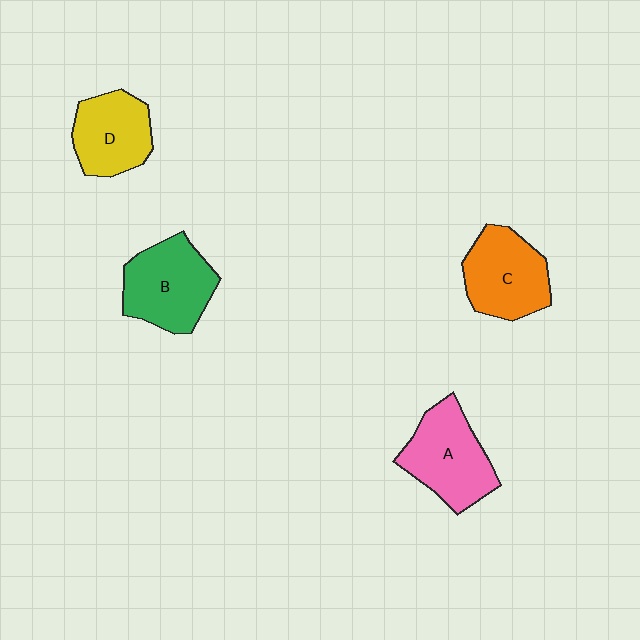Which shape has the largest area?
Shape B (green).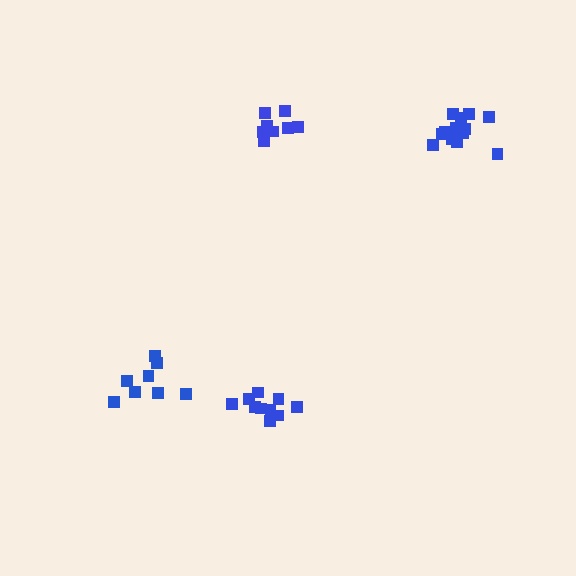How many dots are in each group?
Group 1: 14 dots, Group 2: 9 dots, Group 3: 8 dots, Group 4: 10 dots (41 total).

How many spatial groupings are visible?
There are 4 spatial groupings.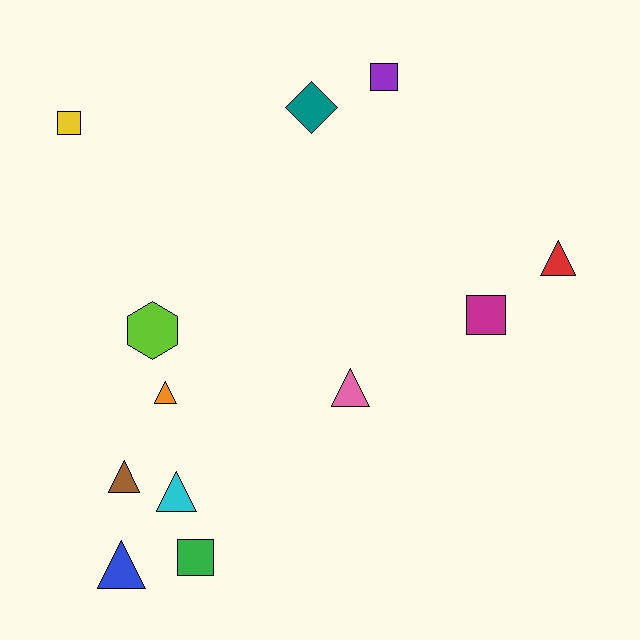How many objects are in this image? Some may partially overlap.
There are 12 objects.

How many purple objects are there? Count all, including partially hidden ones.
There is 1 purple object.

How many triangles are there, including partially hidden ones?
There are 6 triangles.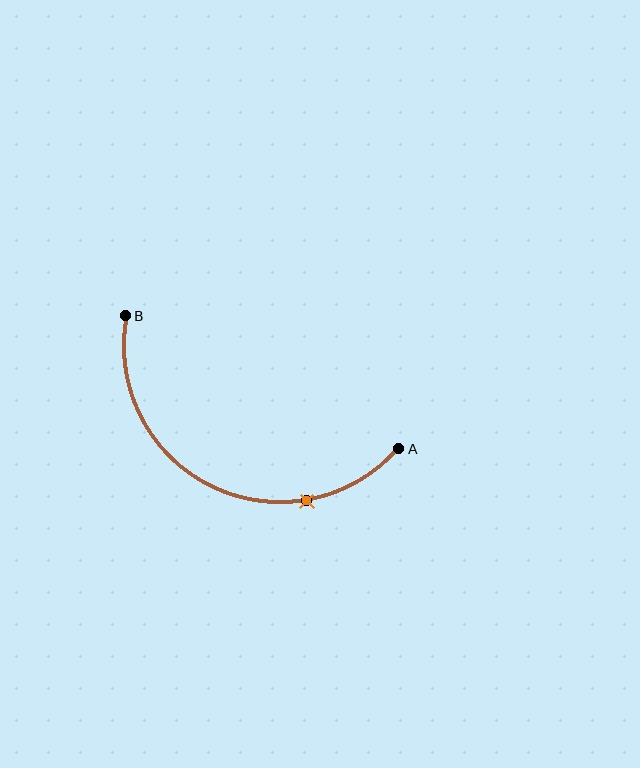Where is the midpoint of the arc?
The arc midpoint is the point on the curve farthest from the straight line joining A and B. It sits below that line.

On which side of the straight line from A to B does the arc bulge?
The arc bulges below the straight line connecting A and B.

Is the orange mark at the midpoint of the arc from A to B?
No. The orange mark lies on the arc but is closer to endpoint A. The arc midpoint would be at the point on the curve equidistant along the arc from both A and B.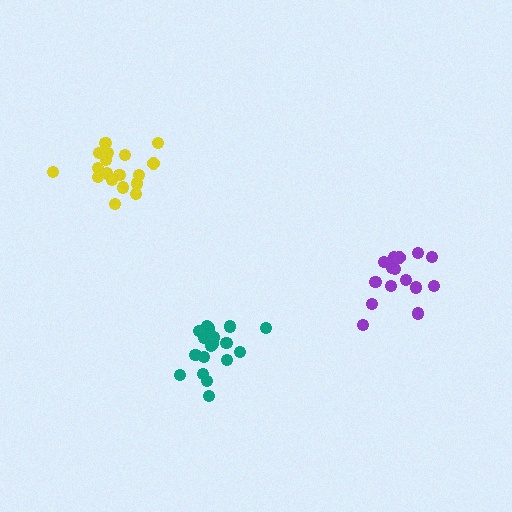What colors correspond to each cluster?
The clusters are colored: purple, teal, yellow.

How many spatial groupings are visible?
There are 3 spatial groupings.